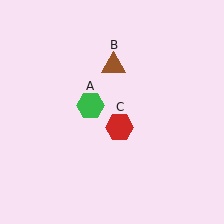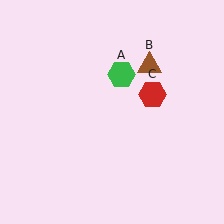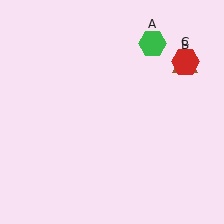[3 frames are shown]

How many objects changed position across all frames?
3 objects changed position: green hexagon (object A), brown triangle (object B), red hexagon (object C).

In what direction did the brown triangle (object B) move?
The brown triangle (object B) moved right.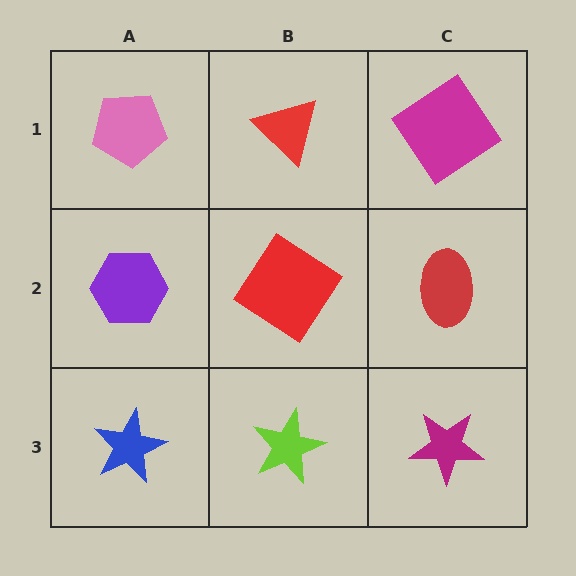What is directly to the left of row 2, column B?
A purple hexagon.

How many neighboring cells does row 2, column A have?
3.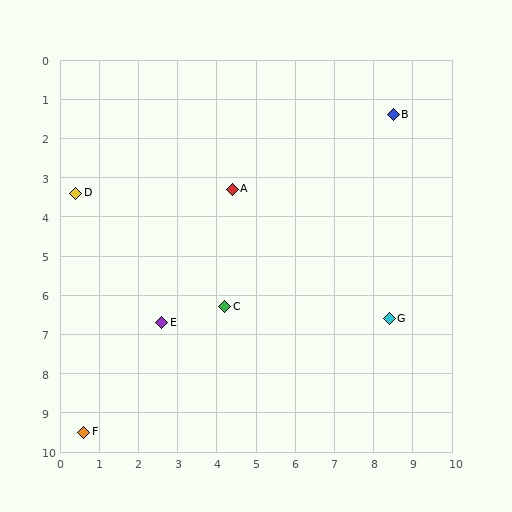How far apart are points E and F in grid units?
Points E and F are about 3.4 grid units apart.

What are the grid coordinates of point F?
Point F is at approximately (0.6, 9.5).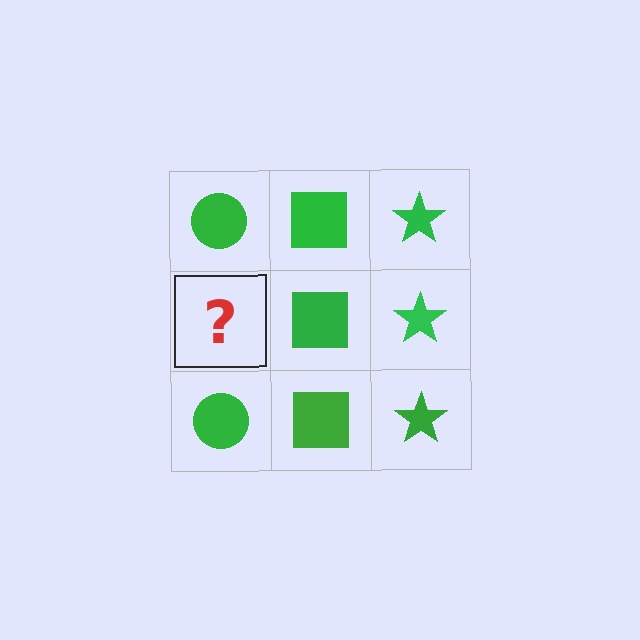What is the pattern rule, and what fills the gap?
The rule is that each column has a consistent shape. The gap should be filled with a green circle.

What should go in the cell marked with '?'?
The missing cell should contain a green circle.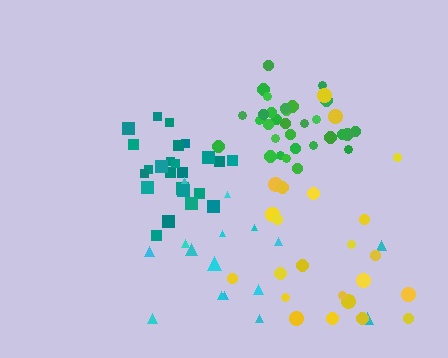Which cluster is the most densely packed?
Green.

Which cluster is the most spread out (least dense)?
Yellow.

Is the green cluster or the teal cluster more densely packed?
Green.